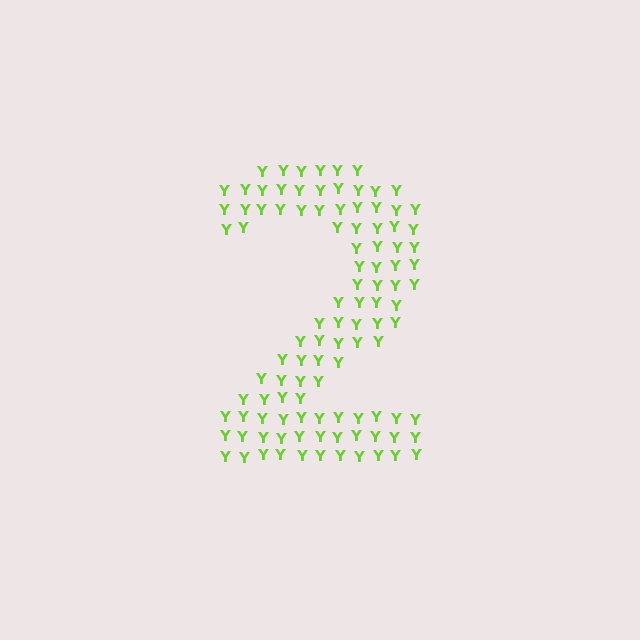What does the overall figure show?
The overall figure shows the digit 2.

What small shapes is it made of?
It is made of small letter Y's.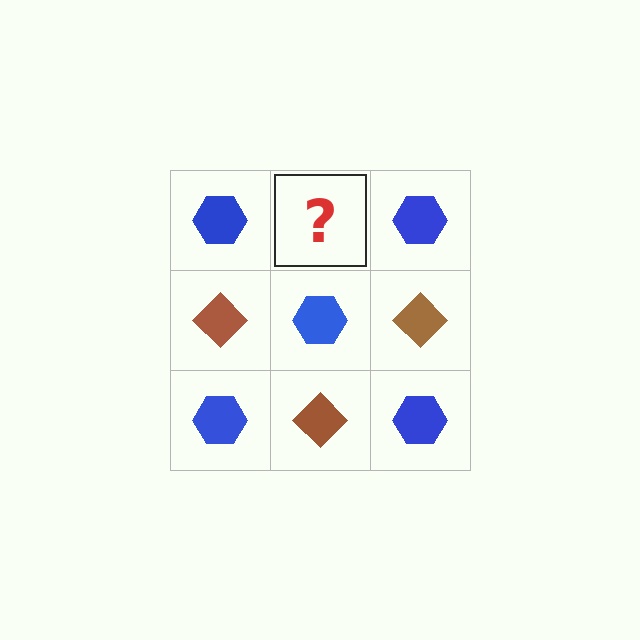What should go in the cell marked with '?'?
The missing cell should contain a brown diamond.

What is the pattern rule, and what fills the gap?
The rule is that it alternates blue hexagon and brown diamond in a checkerboard pattern. The gap should be filled with a brown diamond.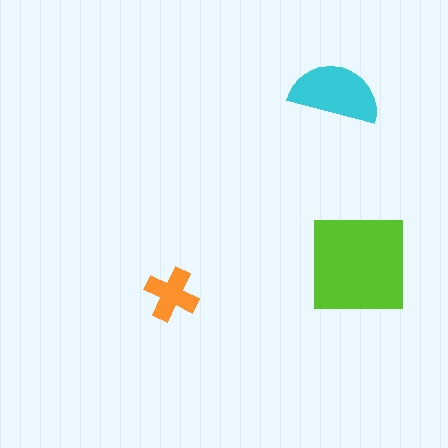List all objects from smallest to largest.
The orange cross, the cyan semicircle, the lime square.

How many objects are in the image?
There are 3 objects in the image.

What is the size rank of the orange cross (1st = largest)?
3rd.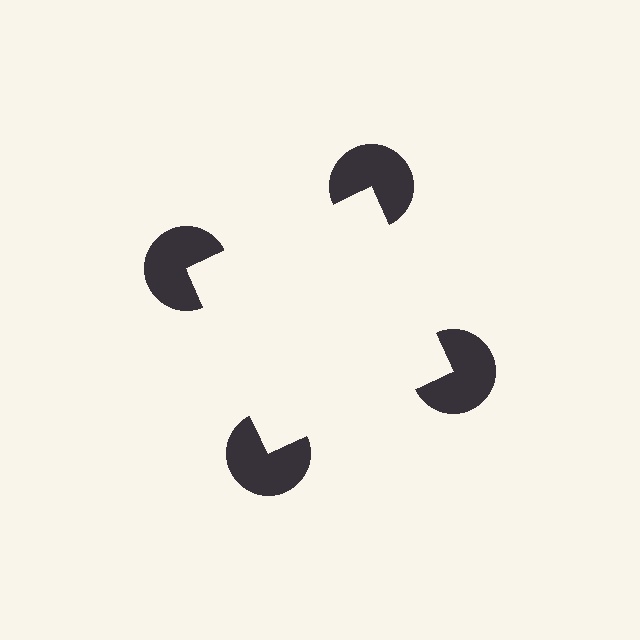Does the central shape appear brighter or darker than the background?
It typically appears slightly brighter than the background, even though no actual brightness change is drawn.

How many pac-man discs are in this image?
There are 4 — one at each vertex of the illusory square.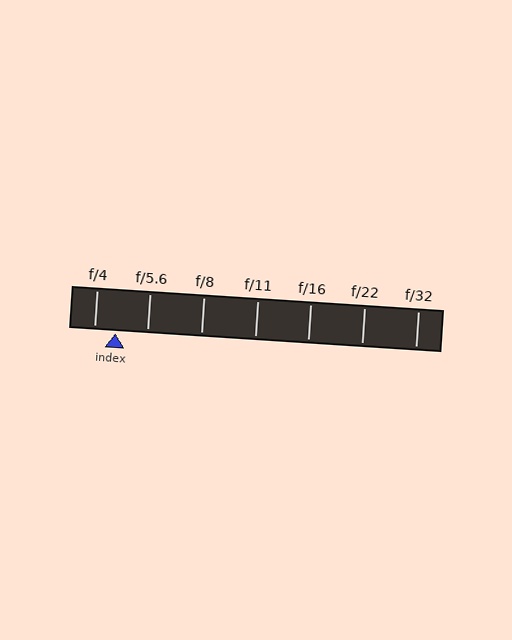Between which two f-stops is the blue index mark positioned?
The index mark is between f/4 and f/5.6.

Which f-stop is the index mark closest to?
The index mark is closest to f/4.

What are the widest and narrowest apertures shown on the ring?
The widest aperture shown is f/4 and the narrowest is f/32.